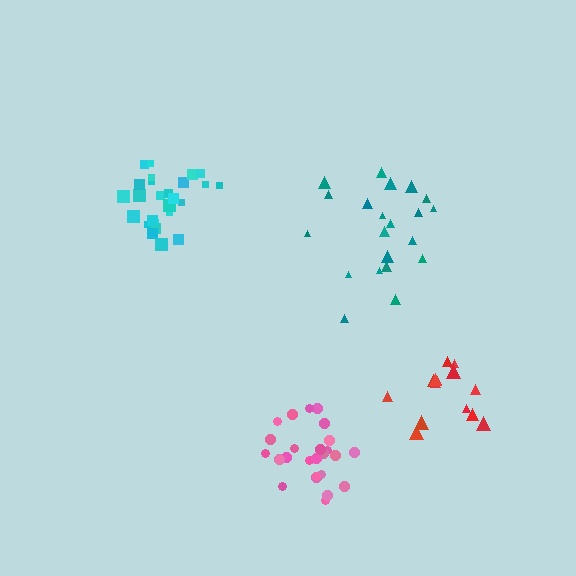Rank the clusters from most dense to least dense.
cyan, pink, red, teal.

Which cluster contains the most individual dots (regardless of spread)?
Pink (27).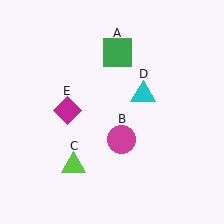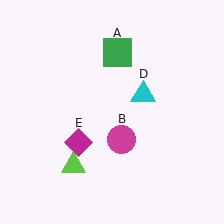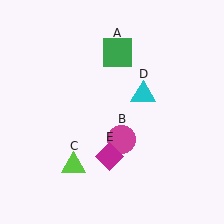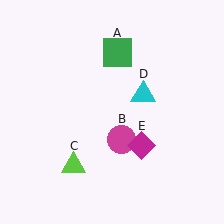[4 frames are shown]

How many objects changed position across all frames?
1 object changed position: magenta diamond (object E).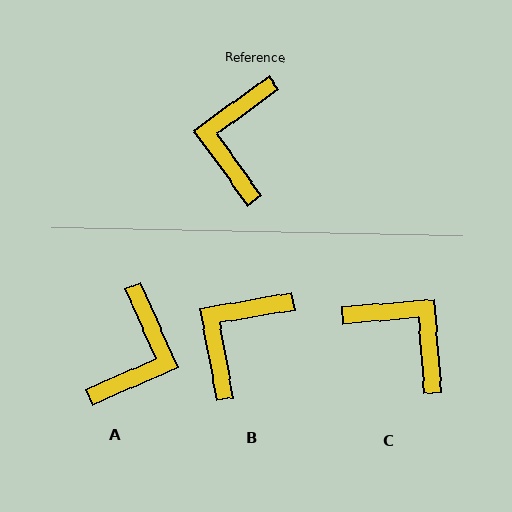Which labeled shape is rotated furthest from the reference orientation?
A, about 168 degrees away.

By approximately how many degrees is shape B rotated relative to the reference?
Approximately 26 degrees clockwise.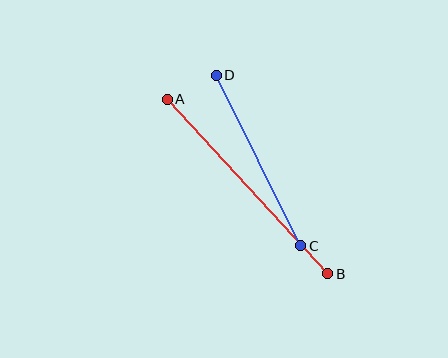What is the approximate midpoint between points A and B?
The midpoint is at approximately (248, 187) pixels.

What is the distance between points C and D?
The distance is approximately 190 pixels.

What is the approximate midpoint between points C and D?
The midpoint is at approximately (258, 161) pixels.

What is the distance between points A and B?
The distance is approximately 237 pixels.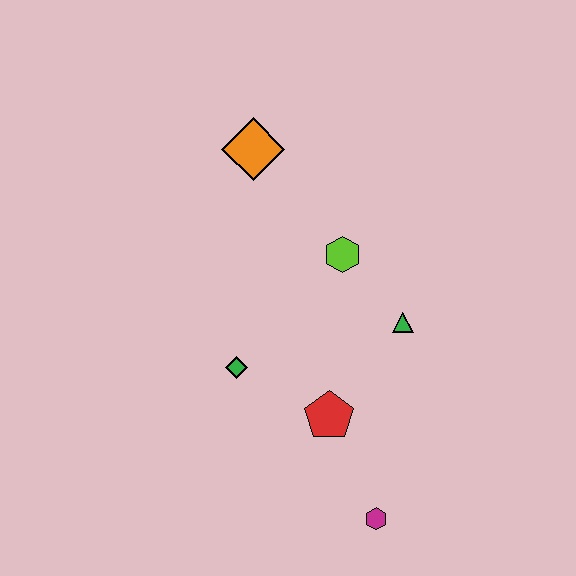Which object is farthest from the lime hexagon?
The magenta hexagon is farthest from the lime hexagon.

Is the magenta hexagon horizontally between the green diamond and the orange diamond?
No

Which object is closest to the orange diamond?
The lime hexagon is closest to the orange diamond.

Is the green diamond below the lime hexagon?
Yes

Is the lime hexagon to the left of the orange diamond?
No